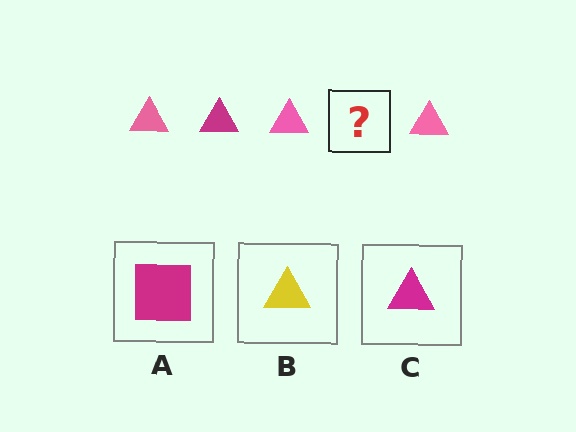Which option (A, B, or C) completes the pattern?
C.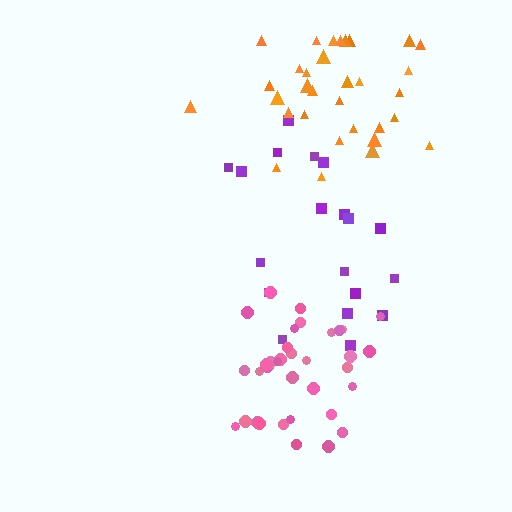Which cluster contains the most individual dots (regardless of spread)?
Pink (35).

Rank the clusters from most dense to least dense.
pink, orange, purple.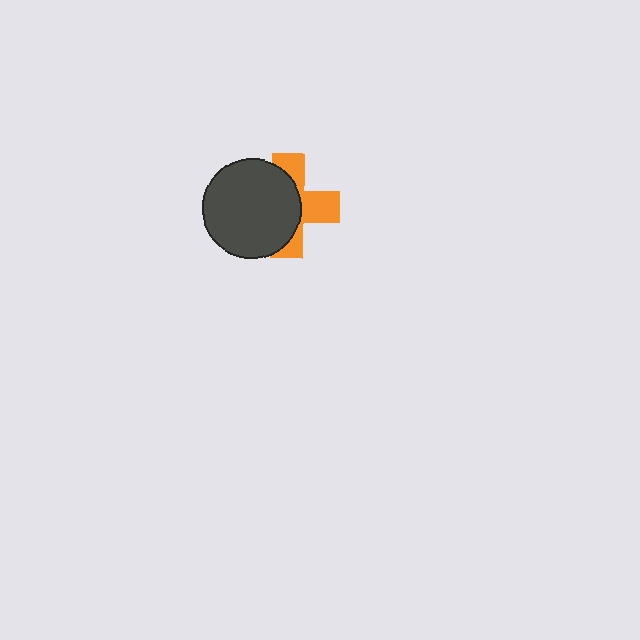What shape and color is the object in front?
The object in front is a dark gray circle.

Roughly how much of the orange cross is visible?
A small part of it is visible (roughly 44%).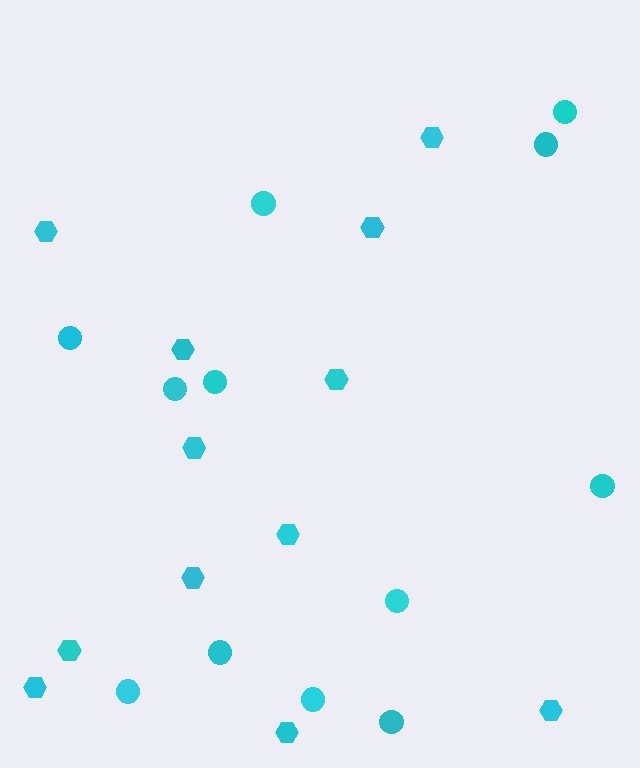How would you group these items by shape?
There are 2 groups: one group of hexagons (12) and one group of circles (12).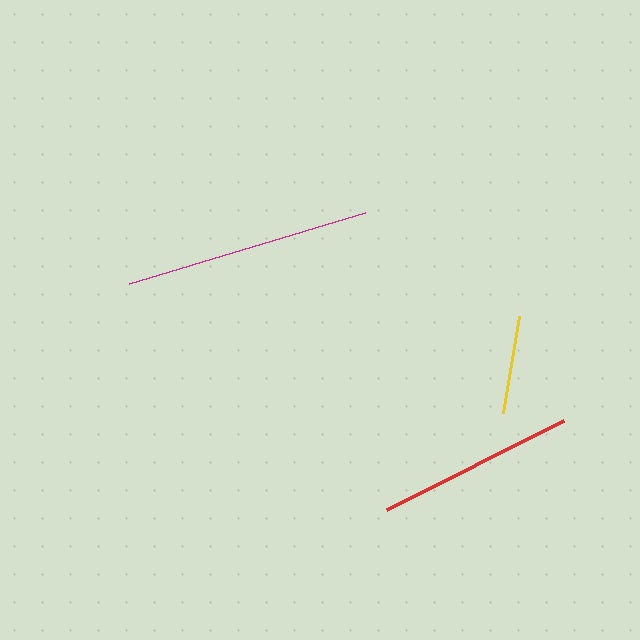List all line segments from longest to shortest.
From longest to shortest: magenta, red, yellow.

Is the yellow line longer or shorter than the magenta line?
The magenta line is longer than the yellow line.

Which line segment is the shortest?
The yellow line is the shortest at approximately 98 pixels.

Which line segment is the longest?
The magenta line is the longest at approximately 246 pixels.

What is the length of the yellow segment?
The yellow segment is approximately 98 pixels long.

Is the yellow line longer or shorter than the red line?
The red line is longer than the yellow line.